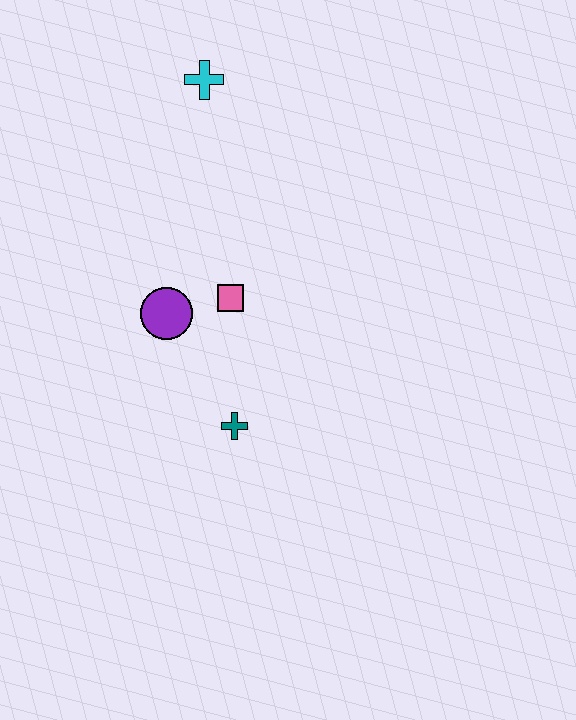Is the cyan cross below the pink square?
No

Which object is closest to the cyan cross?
The pink square is closest to the cyan cross.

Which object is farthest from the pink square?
The cyan cross is farthest from the pink square.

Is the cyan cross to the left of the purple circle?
No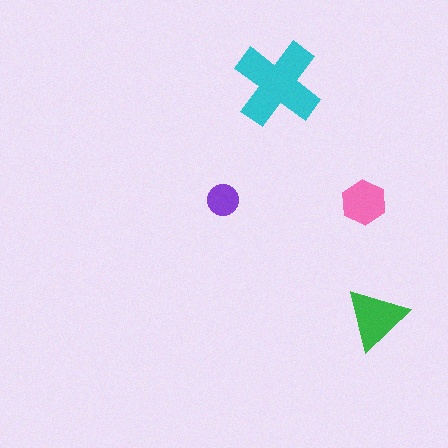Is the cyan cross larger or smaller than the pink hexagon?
Larger.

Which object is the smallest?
The purple circle.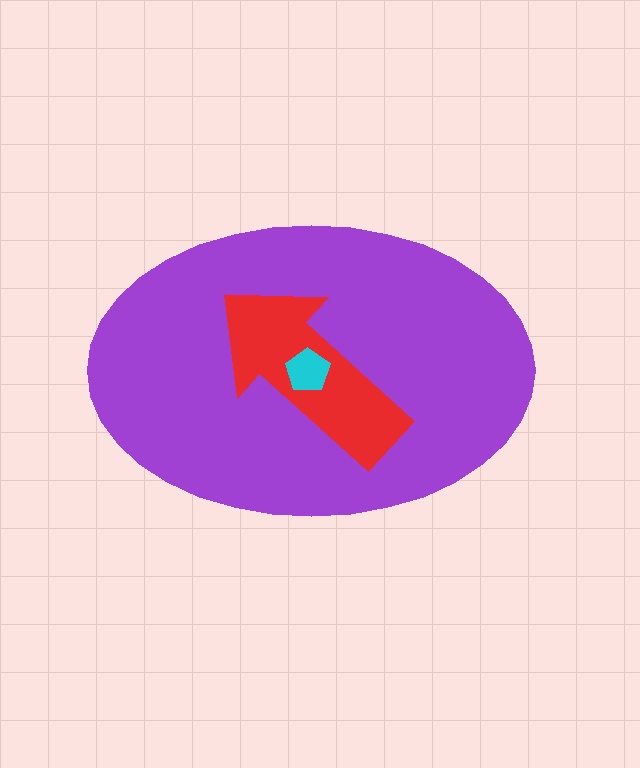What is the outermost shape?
The purple ellipse.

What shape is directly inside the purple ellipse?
The red arrow.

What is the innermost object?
The cyan pentagon.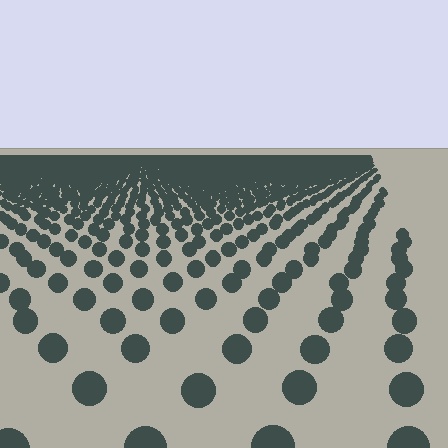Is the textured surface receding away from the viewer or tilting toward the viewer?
The surface is receding away from the viewer. Texture elements get smaller and denser toward the top.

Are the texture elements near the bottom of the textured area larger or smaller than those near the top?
Larger. Near the bottom, elements are closer to the viewer and appear at a bigger on-screen size.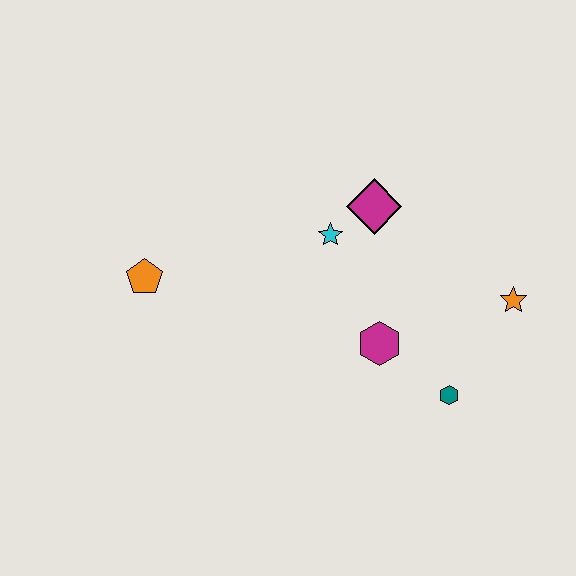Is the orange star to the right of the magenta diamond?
Yes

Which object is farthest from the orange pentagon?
The orange star is farthest from the orange pentagon.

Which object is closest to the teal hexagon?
The magenta hexagon is closest to the teal hexagon.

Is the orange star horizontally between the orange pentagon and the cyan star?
No